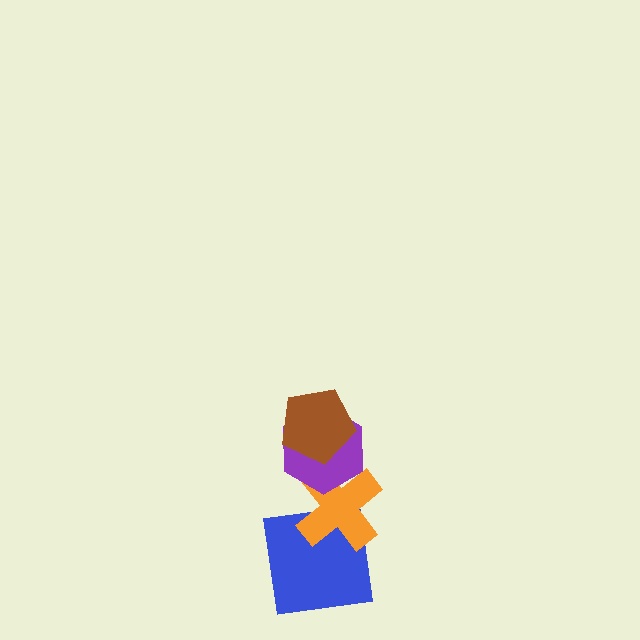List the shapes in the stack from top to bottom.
From top to bottom: the brown pentagon, the purple hexagon, the orange cross, the blue square.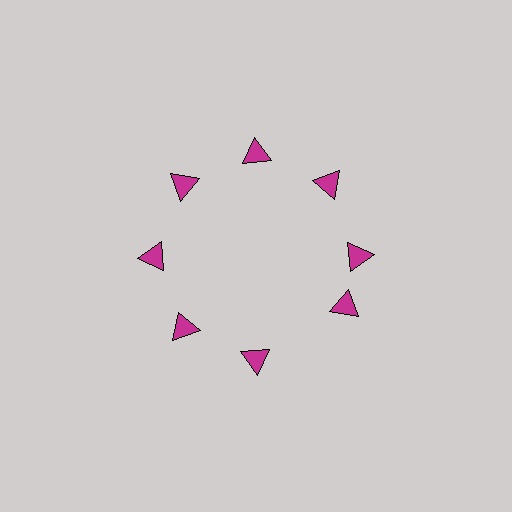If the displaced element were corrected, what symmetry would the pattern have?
It would have 8-fold rotational symmetry — the pattern would map onto itself every 45 degrees.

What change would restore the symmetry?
The symmetry would be restored by rotating it back into even spacing with its neighbors so that all 8 triangles sit at equal angles and equal distance from the center.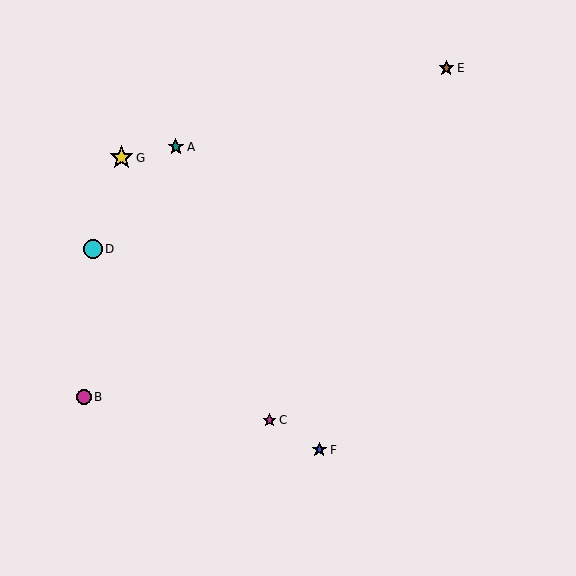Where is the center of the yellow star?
The center of the yellow star is at (121, 158).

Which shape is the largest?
The yellow star (labeled G) is the largest.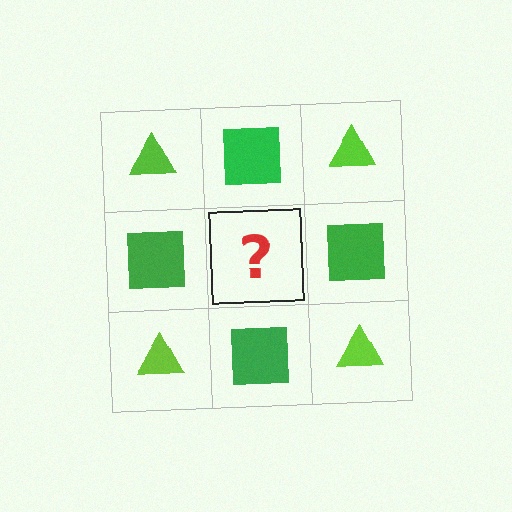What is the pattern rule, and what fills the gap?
The rule is that it alternates lime triangle and green square in a checkerboard pattern. The gap should be filled with a lime triangle.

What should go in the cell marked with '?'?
The missing cell should contain a lime triangle.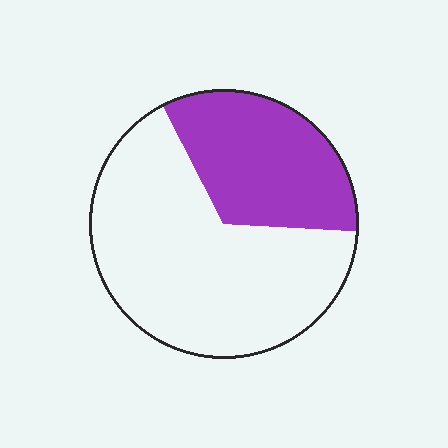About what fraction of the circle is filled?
About one third (1/3).